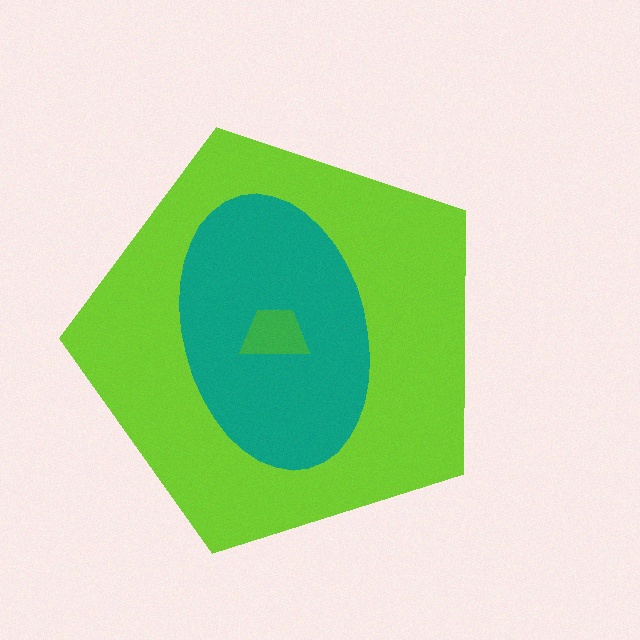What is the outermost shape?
The lime pentagon.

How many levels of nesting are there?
3.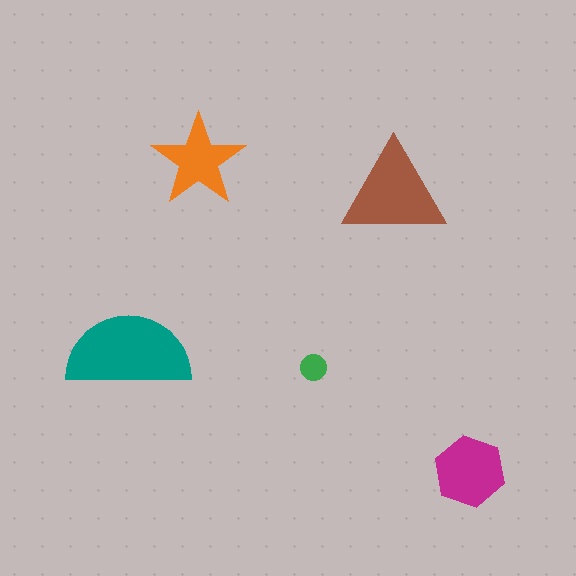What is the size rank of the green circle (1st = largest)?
5th.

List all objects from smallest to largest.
The green circle, the orange star, the magenta hexagon, the brown triangle, the teal semicircle.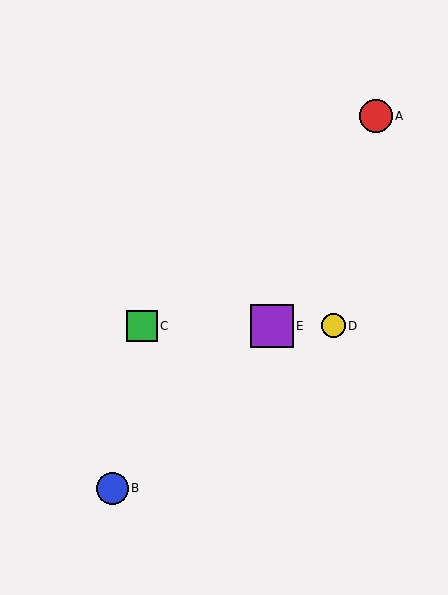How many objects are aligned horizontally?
3 objects (C, D, E) are aligned horizontally.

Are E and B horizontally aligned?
No, E is at y≈326 and B is at y≈488.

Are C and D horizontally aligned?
Yes, both are at y≈326.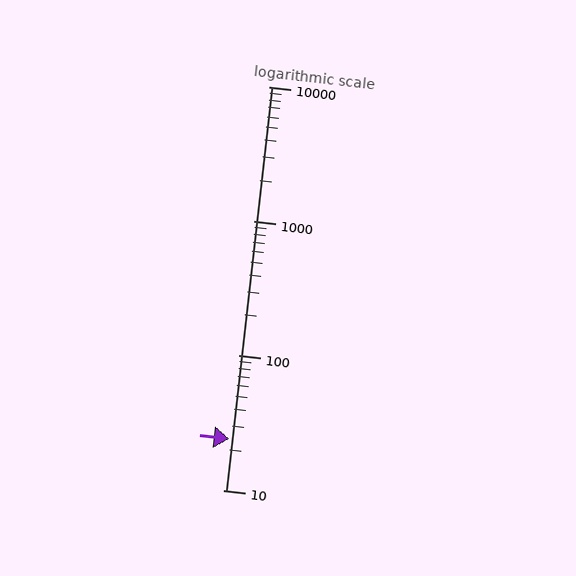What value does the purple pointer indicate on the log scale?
The pointer indicates approximately 24.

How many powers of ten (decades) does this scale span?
The scale spans 3 decades, from 10 to 10000.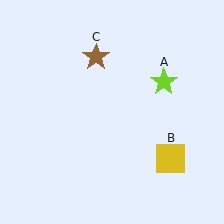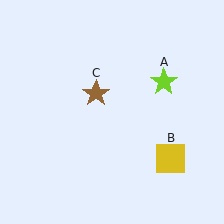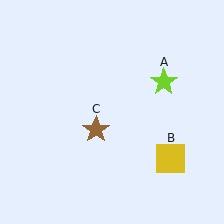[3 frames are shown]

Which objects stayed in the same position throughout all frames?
Lime star (object A) and yellow square (object B) remained stationary.